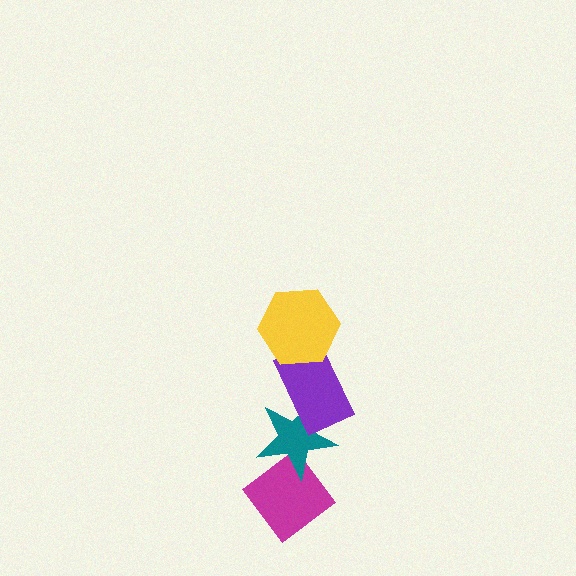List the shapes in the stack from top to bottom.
From top to bottom: the yellow hexagon, the purple rectangle, the teal star, the magenta diamond.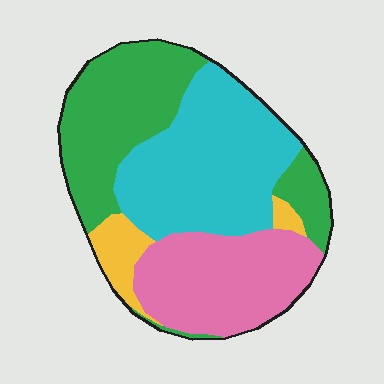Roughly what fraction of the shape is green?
Green covers around 30% of the shape.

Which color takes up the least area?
Yellow, at roughly 5%.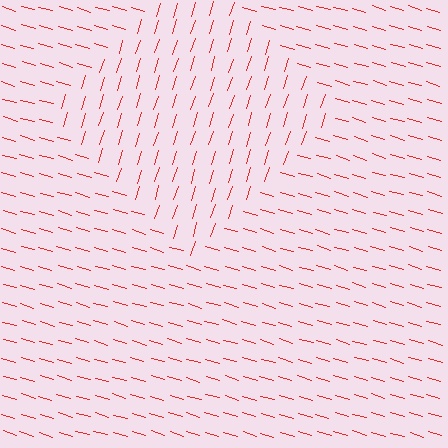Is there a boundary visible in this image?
Yes, there is a texture boundary formed by a change in line orientation.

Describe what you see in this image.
The image is filled with small red line segments. A diamond region in the image has lines oriented differently from the surrounding lines, creating a visible texture boundary.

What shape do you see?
I see a diamond.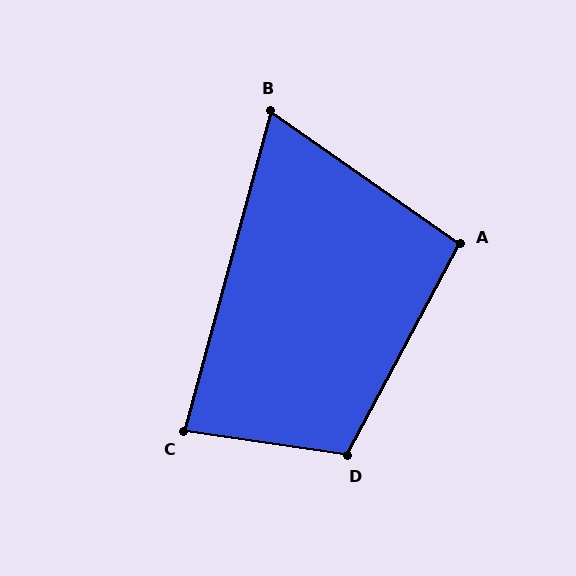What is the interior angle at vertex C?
Approximately 83 degrees (acute).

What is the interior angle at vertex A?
Approximately 97 degrees (obtuse).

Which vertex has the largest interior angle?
D, at approximately 110 degrees.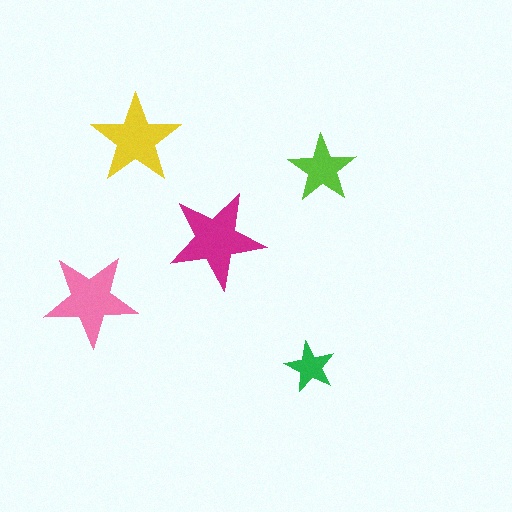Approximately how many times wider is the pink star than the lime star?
About 1.5 times wider.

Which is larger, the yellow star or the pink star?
The pink one.